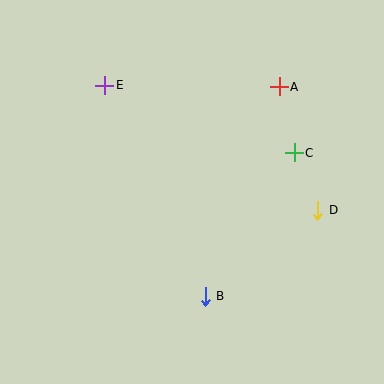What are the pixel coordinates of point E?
Point E is at (105, 85).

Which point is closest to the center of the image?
Point B at (205, 296) is closest to the center.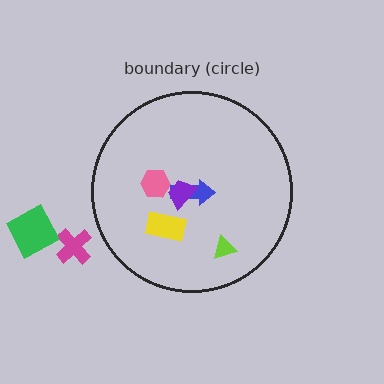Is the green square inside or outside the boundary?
Outside.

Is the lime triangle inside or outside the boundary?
Inside.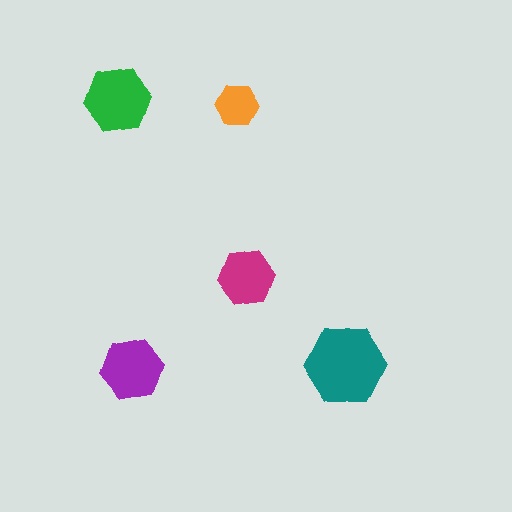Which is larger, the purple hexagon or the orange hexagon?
The purple one.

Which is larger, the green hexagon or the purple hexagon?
The green one.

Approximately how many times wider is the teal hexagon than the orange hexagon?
About 2 times wider.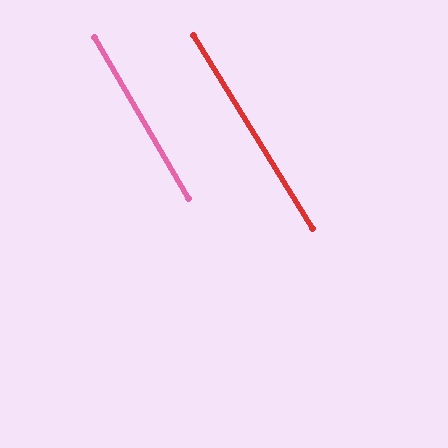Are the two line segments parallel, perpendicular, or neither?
Parallel — their directions differ by only 1.5°.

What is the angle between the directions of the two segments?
Approximately 1 degree.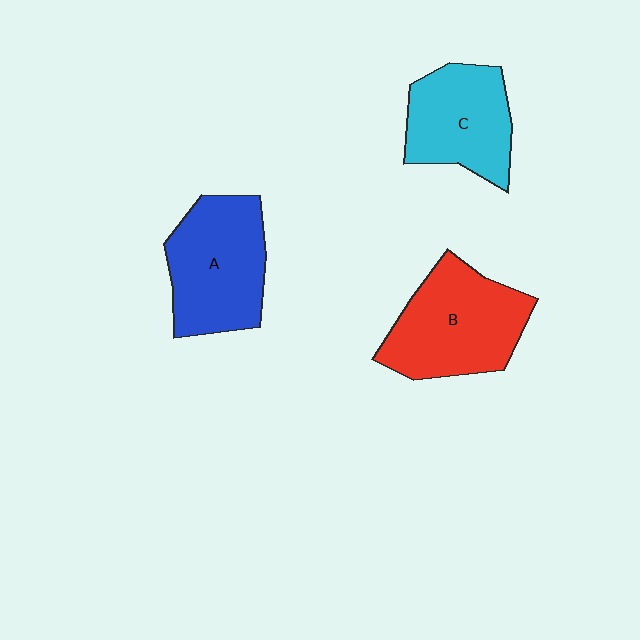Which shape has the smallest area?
Shape C (cyan).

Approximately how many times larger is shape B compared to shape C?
Approximately 1.2 times.